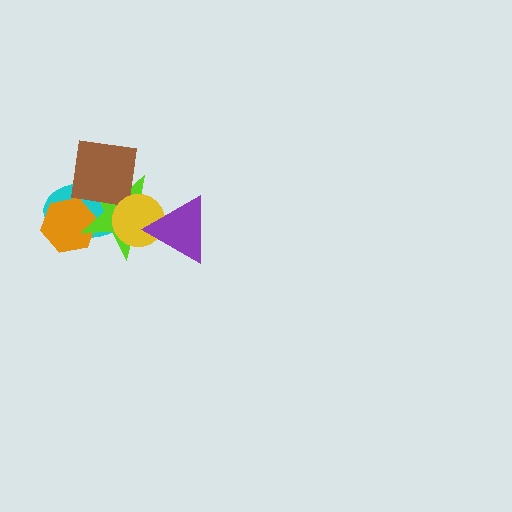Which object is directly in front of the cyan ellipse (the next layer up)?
The orange hexagon is directly in front of the cyan ellipse.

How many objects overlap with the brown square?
4 objects overlap with the brown square.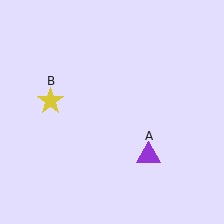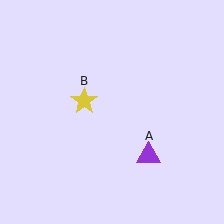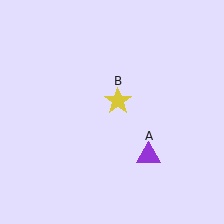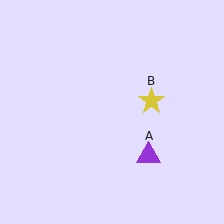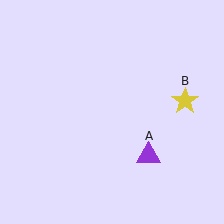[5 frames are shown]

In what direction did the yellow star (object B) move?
The yellow star (object B) moved right.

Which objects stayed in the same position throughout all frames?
Purple triangle (object A) remained stationary.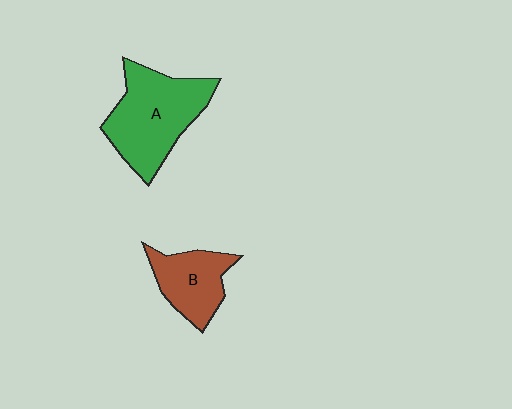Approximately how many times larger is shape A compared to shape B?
Approximately 1.7 times.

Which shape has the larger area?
Shape A (green).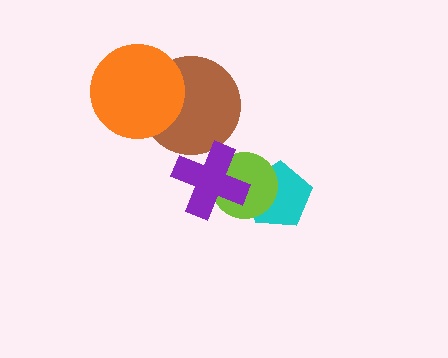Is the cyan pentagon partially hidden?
Yes, it is partially covered by another shape.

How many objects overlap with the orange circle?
1 object overlaps with the orange circle.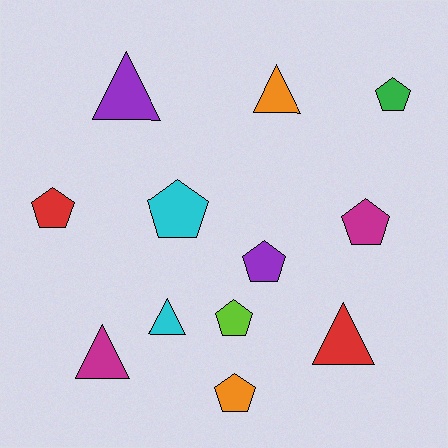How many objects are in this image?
There are 12 objects.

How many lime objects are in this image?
There is 1 lime object.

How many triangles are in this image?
There are 5 triangles.